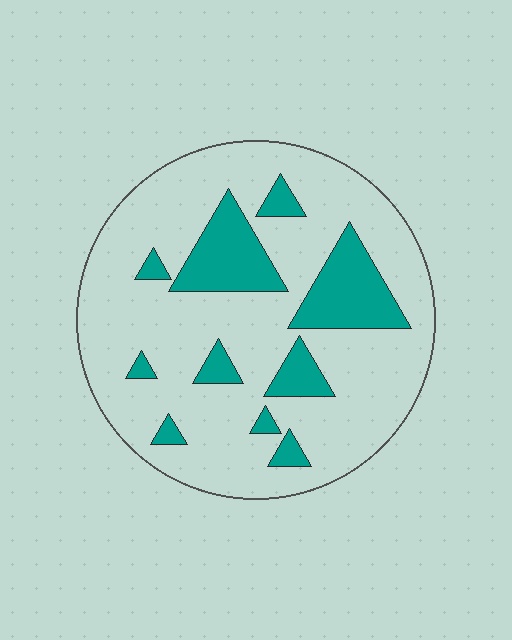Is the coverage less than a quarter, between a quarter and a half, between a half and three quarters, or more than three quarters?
Less than a quarter.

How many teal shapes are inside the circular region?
10.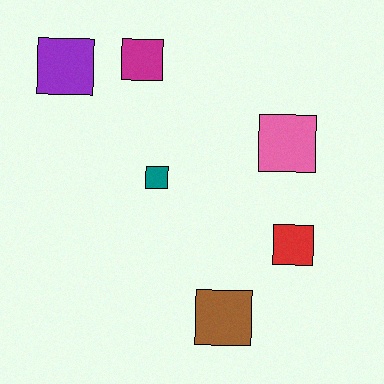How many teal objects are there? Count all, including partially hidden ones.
There is 1 teal object.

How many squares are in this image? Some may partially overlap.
There are 6 squares.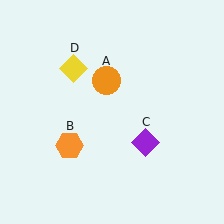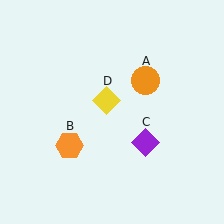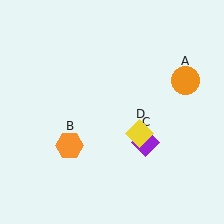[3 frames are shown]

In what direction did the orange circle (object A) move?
The orange circle (object A) moved right.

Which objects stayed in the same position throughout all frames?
Orange hexagon (object B) and purple diamond (object C) remained stationary.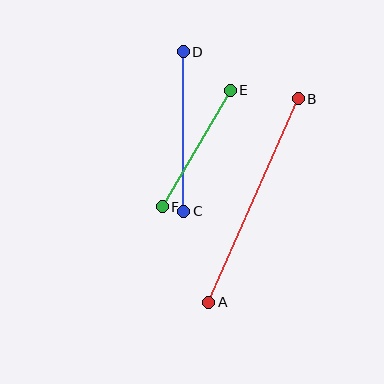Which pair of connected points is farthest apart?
Points A and B are farthest apart.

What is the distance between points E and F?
The distance is approximately 135 pixels.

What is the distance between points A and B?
The distance is approximately 222 pixels.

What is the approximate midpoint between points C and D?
The midpoint is at approximately (183, 131) pixels.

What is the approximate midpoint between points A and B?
The midpoint is at approximately (254, 201) pixels.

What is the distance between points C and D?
The distance is approximately 160 pixels.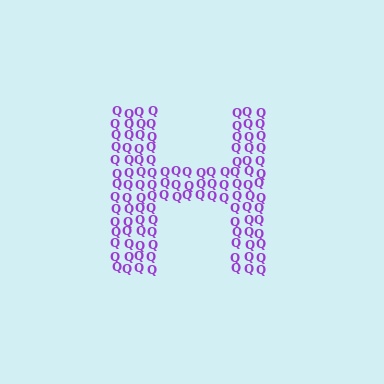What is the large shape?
The large shape is the letter H.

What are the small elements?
The small elements are letter Q's.